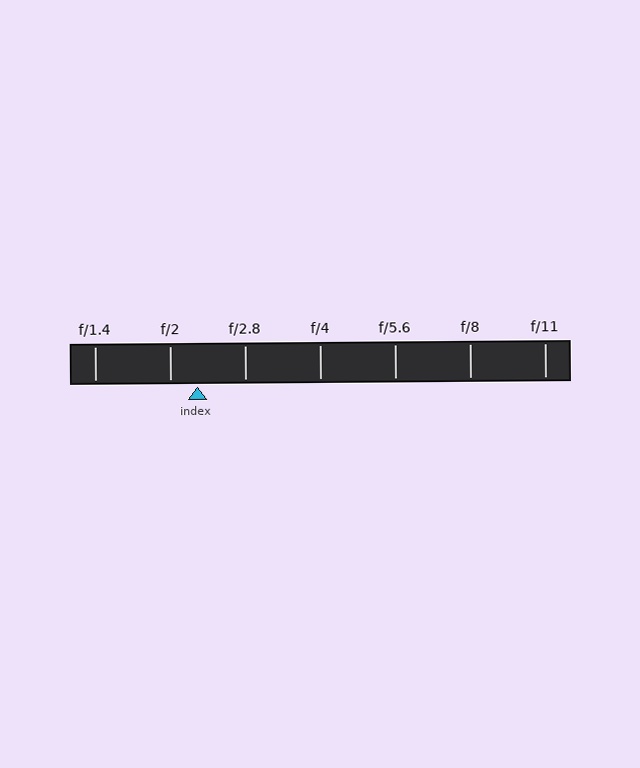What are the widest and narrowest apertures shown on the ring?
The widest aperture shown is f/1.4 and the narrowest is f/11.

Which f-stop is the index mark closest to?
The index mark is closest to f/2.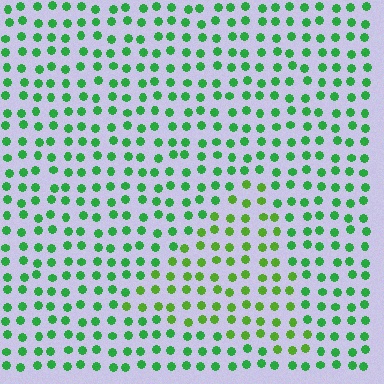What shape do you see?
I see a triangle.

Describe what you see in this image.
The image is filled with small green elements in a uniform arrangement. A triangle-shaped region is visible where the elements are tinted to a slightly different hue, forming a subtle color boundary.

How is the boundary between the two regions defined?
The boundary is defined purely by a slight shift in hue (about 29 degrees). Spacing, size, and orientation are identical on both sides.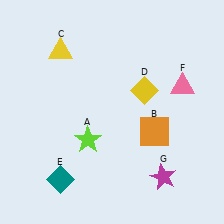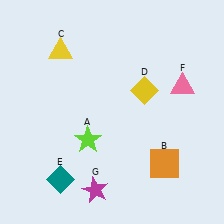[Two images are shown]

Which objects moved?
The objects that moved are: the orange square (B), the magenta star (G).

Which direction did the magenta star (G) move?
The magenta star (G) moved left.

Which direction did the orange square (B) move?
The orange square (B) moved down.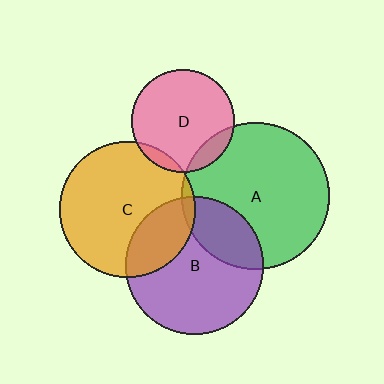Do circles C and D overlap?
Yes.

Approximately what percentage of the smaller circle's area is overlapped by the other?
Approximately 5%.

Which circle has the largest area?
Circle A (green).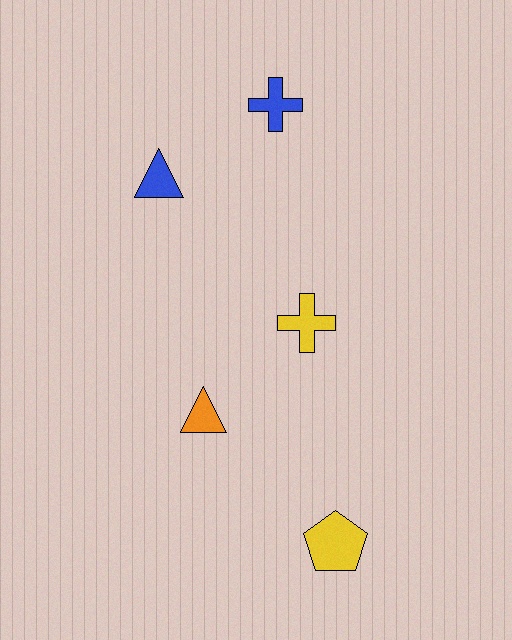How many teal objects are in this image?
There are no teal objects.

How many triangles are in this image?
There are 2 triangles.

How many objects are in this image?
There are 5 objects.